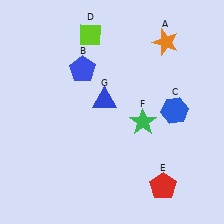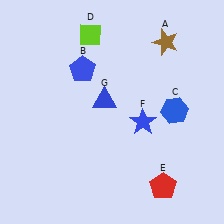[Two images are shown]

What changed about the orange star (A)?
In Image 1, A is orange. In Image 2, it changed to brown.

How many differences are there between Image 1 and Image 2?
There are 2 differences between the two images.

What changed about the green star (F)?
In Image 1, F is green. In Image 2, it changed to blue.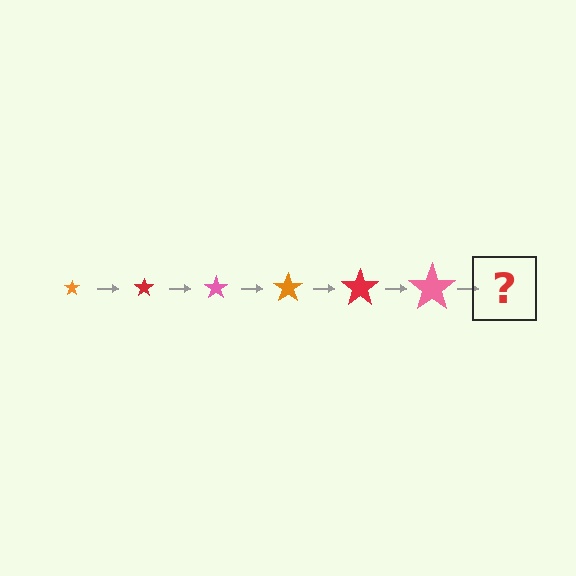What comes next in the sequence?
The next element should be an orange star, larger than the previous one.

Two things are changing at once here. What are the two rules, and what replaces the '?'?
The two rules are that the star grows larger each step and the color cycles through orange, red, and pink. The '?' should be an orange star, larger than the previous one.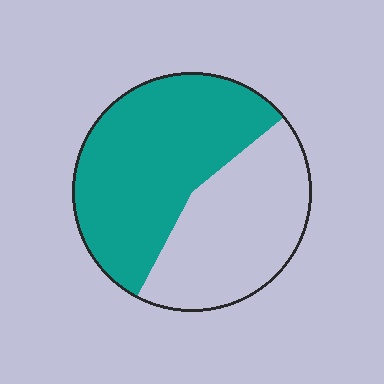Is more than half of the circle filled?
Yes.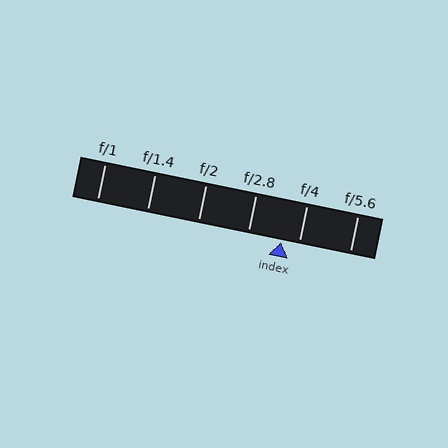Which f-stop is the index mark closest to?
The index mark is closest to f/4.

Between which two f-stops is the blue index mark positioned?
The index mark is between f/2.8 and f/4.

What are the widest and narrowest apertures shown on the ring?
The widest aperture shown is f/1 and the narrowest is f/5.6.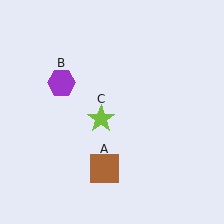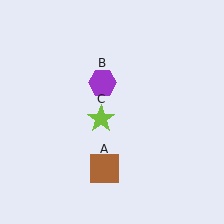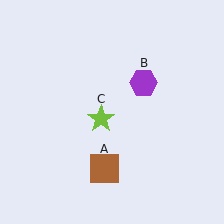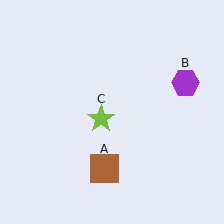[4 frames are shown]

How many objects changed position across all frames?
1 object changed position: purple hexagon (object B).